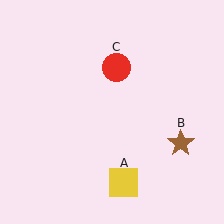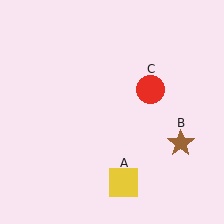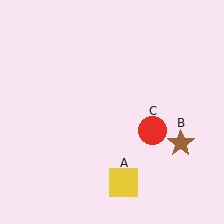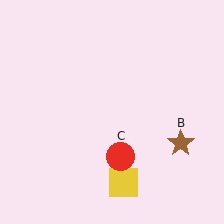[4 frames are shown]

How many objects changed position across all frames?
1 object changed position: red circle (object C).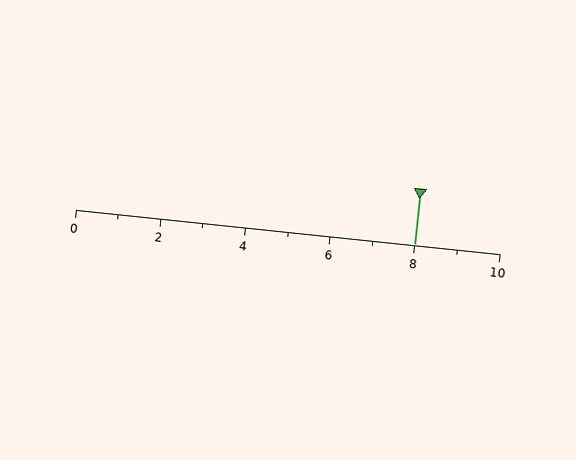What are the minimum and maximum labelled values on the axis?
The axis runs from 0 to 10.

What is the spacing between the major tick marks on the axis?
The major ticks are spaced 2 apart.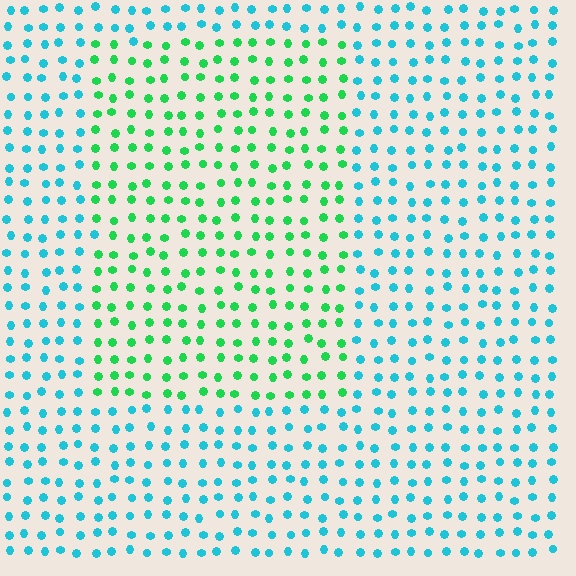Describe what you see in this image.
The image is filled with small cyan elements in a uniform arrangement. A rectangle-shaped region is visible where the elements are tinted to a slightly different hue, forming a subtle color boundary.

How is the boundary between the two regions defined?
The boundary is defined purely by a slight shift in hue (about 50 degrees). Spacing, size, and orientation are identical on both sides.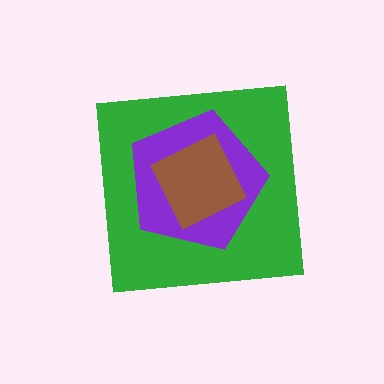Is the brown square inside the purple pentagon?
Yes.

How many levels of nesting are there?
3.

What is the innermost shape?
The brown square.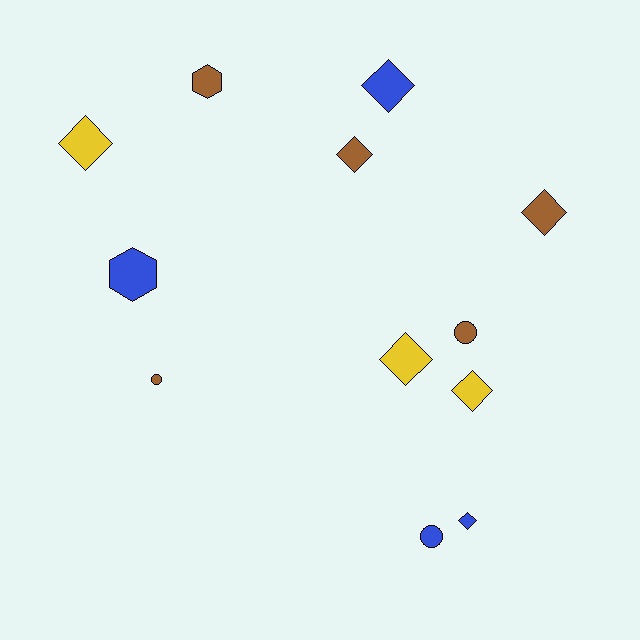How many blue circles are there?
There is 1 blue circle.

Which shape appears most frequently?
Diamond, with 7 objects.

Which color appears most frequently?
Brown, with 5 objects.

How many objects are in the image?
There are 12 objects.